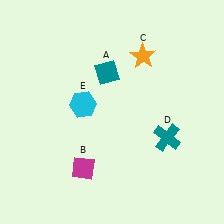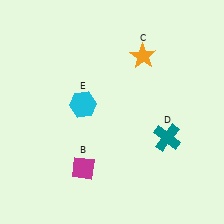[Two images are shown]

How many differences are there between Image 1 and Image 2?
There is 1 difference between the two images.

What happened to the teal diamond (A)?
The teal diamond (A) was removed in Image 2. It was in the top-left area of Image 1.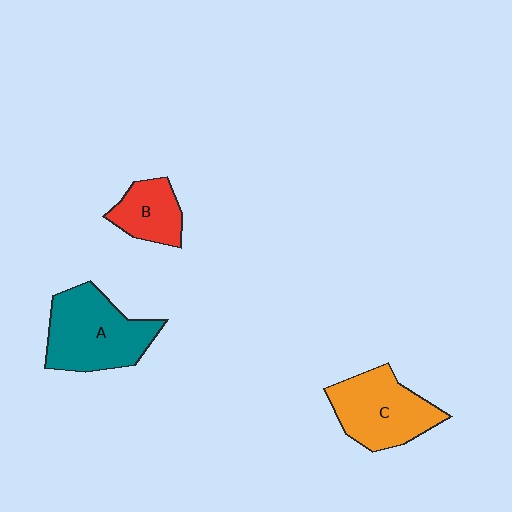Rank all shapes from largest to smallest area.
From largest to smallest: A (teal), C (orange), B (red).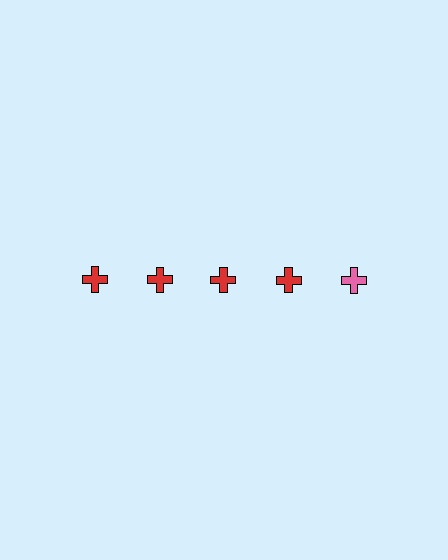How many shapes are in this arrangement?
There are 5 shapes arranged in a grid pattern.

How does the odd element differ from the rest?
It has a different color: pink instead of red.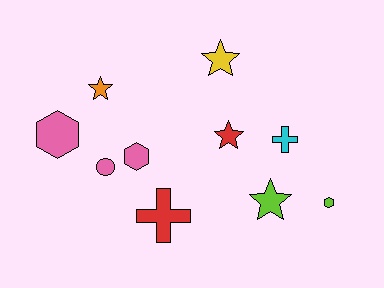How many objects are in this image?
There are 10 objects.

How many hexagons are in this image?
There are 3 hexagons.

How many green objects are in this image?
There are no green objects.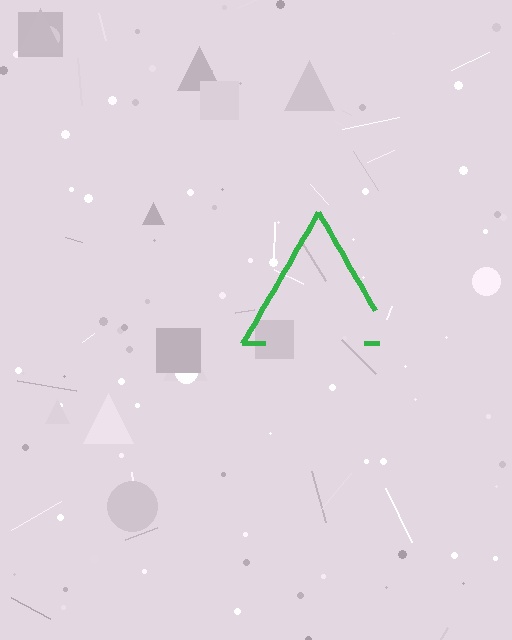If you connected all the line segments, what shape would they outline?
They would outline a triangle.